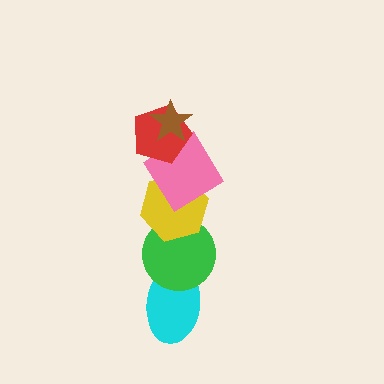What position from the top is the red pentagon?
The red pentagon is 2nd from the top.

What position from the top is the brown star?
The brown star is 1st from the top.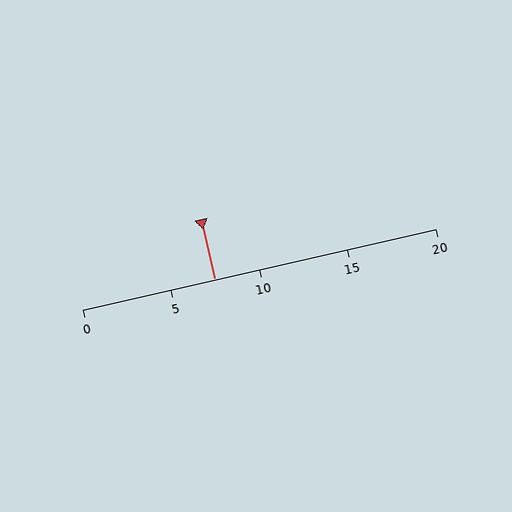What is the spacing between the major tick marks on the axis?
The major ticks are spaced 5 apart.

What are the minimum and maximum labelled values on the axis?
The axis runs from 0 to 20.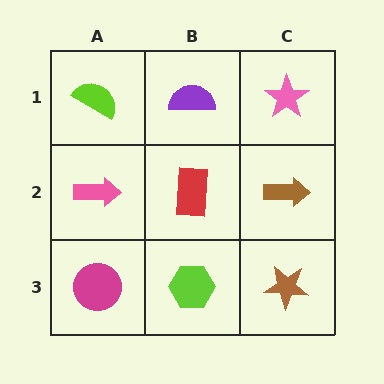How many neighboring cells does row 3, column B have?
3.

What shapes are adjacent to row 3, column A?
A pink arrow (row 2, column A), a lime hexagon (row 3, column B).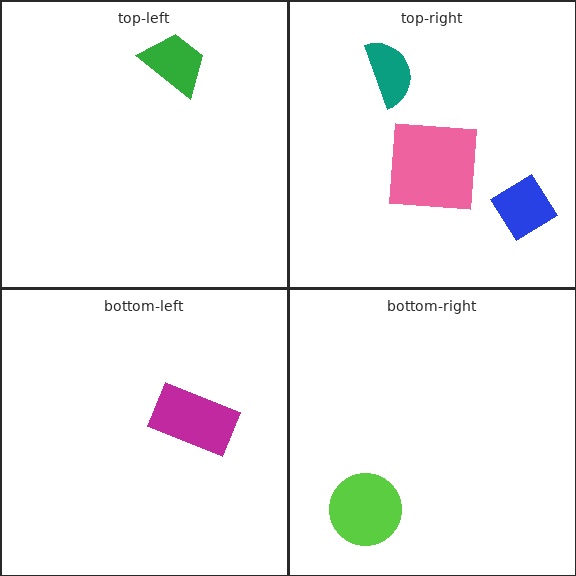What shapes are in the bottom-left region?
The magenta rectangle.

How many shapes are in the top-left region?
1.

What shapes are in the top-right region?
The teal semicircle, the blue diamond, the pink square.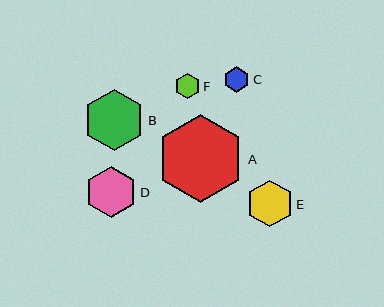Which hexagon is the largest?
Hexagon A is the largest with a size of approximately 88 pixels.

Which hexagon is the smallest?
Hexagon F is the smallest with a size of approximately 25 pixels.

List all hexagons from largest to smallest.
From largest to smallest: A, B, D, E, C, F.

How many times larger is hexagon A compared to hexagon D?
Hexagon A is approximately 1.7 times the size of hexagon D.